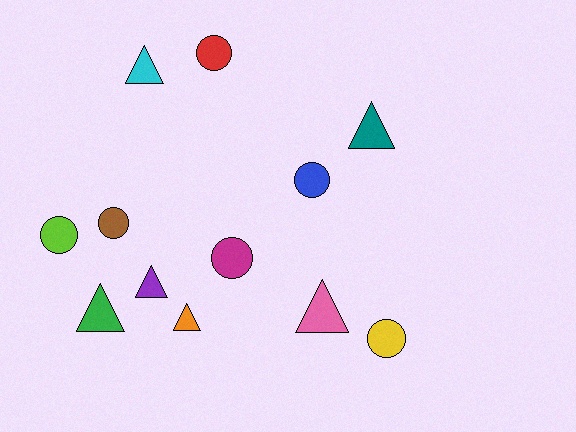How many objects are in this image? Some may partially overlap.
There are 12 objects.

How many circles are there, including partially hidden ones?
There are 6 circles.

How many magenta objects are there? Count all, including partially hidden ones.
There is 1 magenta object.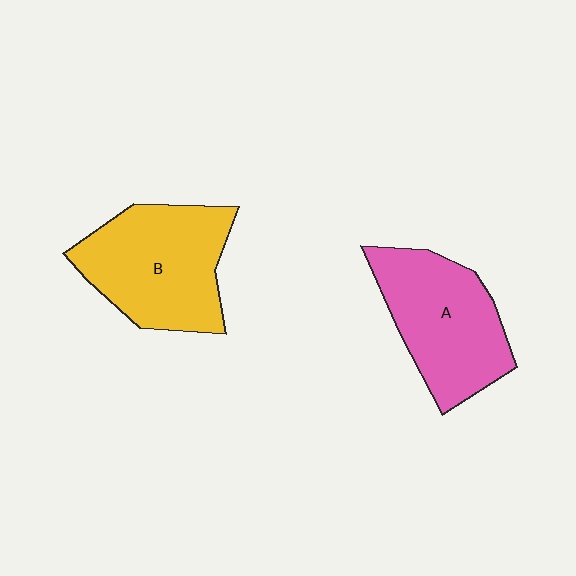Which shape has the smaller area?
Shape A (pink).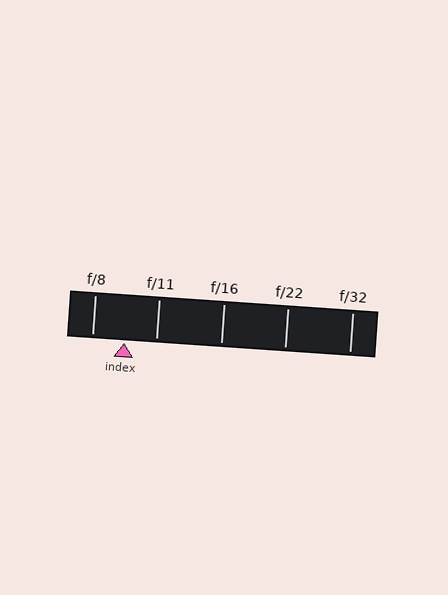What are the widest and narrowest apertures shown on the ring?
The widest aperture shown is f/8 and the narrowest is f/32.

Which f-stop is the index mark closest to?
The index mark is closest to f/11.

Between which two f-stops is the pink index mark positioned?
The index mark is between f/8 and f/11.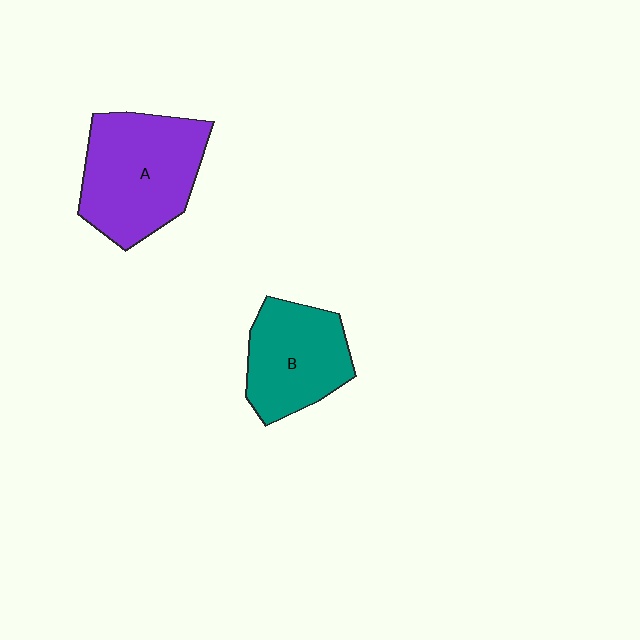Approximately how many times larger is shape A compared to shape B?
Approximately 1.3 times.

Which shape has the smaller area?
Shape B (teal).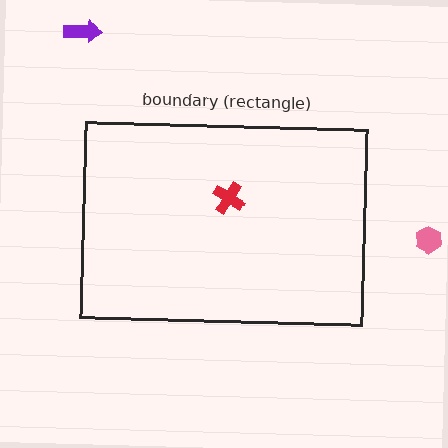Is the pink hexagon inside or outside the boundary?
Outside.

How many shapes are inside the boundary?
1 inside, 2 outside.